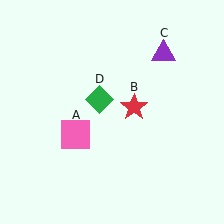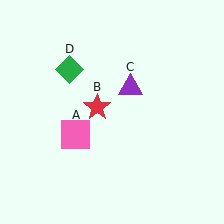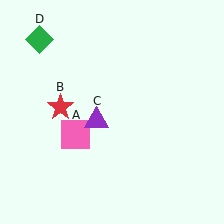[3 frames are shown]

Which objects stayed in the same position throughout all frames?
Pink square (object A) remained stationary.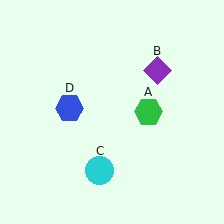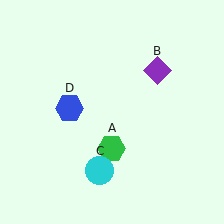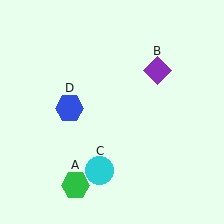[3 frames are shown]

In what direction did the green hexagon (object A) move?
The green hexagon (object A) moved down and to the left.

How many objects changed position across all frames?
1 object changed position: green hexagon (object A).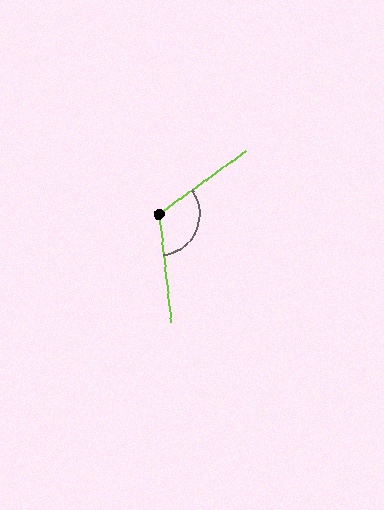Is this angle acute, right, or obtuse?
It is obtuse.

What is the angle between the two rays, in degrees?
Approximately 119 degrees.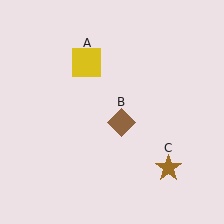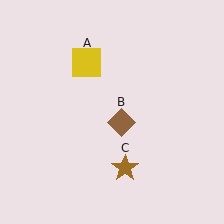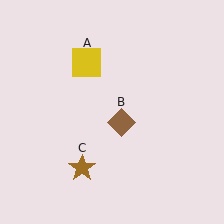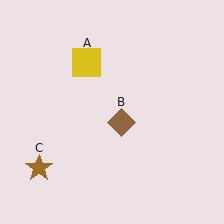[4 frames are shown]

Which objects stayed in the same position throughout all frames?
Yellow square (object A) and brown diamond (object B) remained stationary.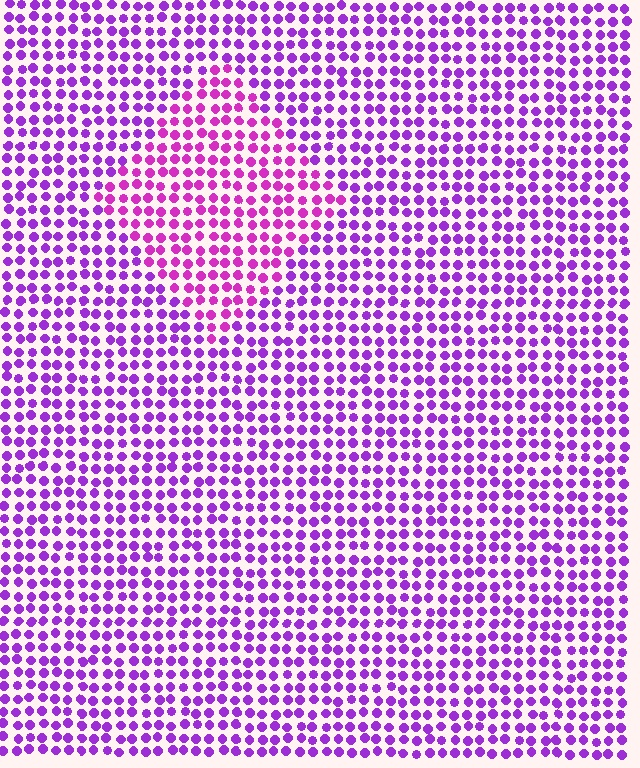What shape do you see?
I see a diamond.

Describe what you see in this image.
The image is filled with small purple elements in a uniform arrangement. A diamond-shaped region is visible where the elements are tinted to a slightly different hue, forming a subtle color boundary.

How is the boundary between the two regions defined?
The boundary is defined purely by a slight shift in hue (about 27 degrees). Spacing, size, and orientation are identical on both sides.